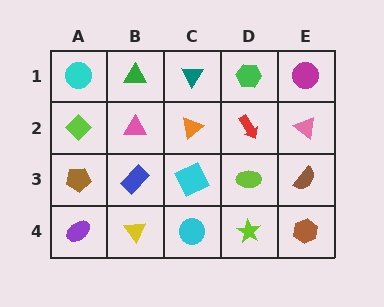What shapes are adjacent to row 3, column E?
A pink triangle (row 2, column E), a brown hexagon (row 4, column E), a lime ellipse (row 3, column D).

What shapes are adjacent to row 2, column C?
A teal triangle (row 1, column C), a cyan square (row 3, column C), a pink triangle (row 2, column B), a red arrow (row 2, column D).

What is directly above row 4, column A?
A brown pentagon.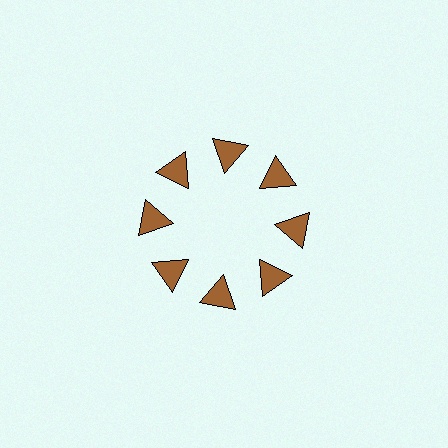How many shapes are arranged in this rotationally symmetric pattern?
There are 8 shapes, arranged in 8 groups of 1.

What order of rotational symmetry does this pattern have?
This pattern has 8-fold rotational symmetry.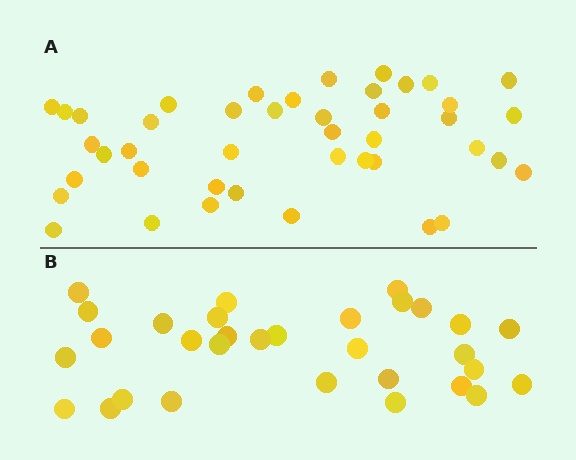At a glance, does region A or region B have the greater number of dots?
Region A (the top region) has more dots.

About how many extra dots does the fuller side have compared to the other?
Region A has roughly 12 or so more dots than region B.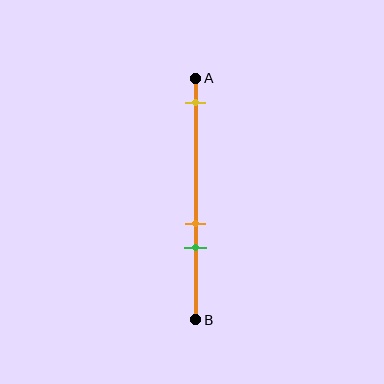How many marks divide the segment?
There are 3 marks dividing the segment.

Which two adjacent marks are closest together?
The orange and green marks are the closest adjacent pair.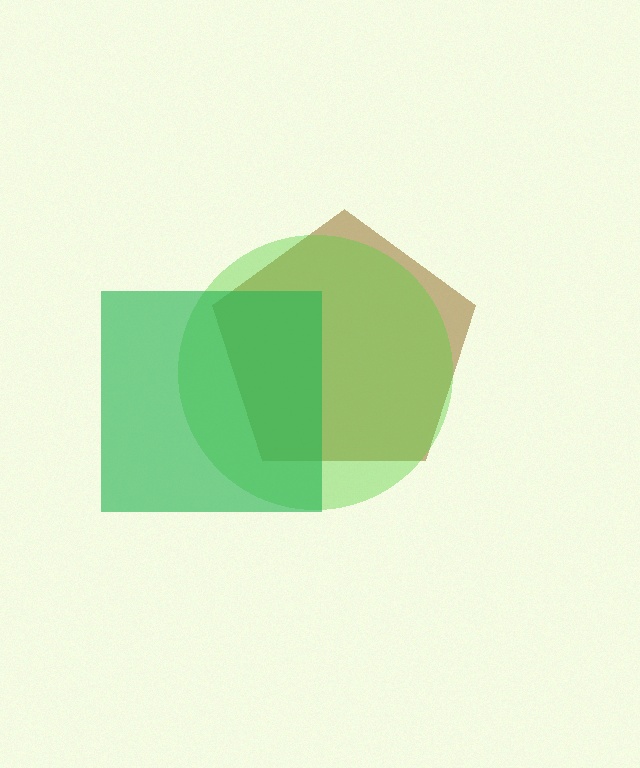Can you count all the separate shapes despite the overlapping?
Yes, there are 3 separate shapes.